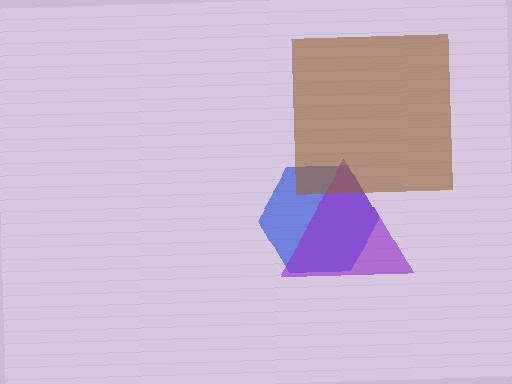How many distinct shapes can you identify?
There are 3 distinct shapes: a blue hexagon, a purple triangle, a brown square.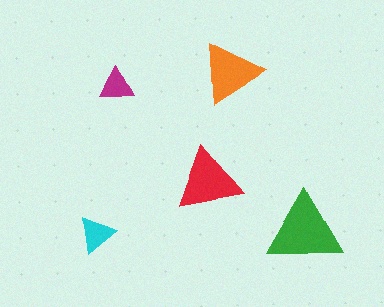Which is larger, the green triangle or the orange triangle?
The green one.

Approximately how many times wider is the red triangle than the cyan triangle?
About 2 times wider.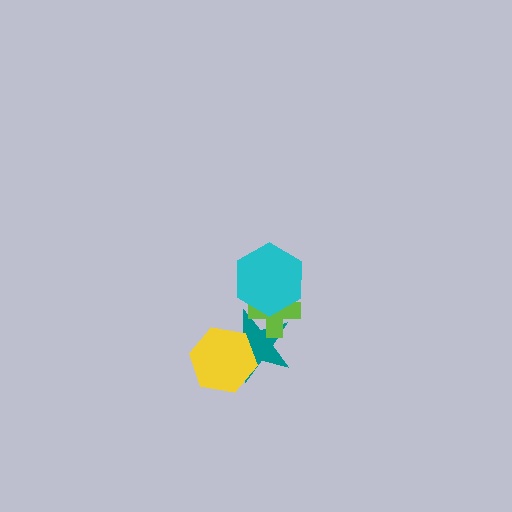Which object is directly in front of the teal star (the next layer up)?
The lime cross is directly in front of the teal star.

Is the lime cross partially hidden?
Yes, it is partially covered by another shape.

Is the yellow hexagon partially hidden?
No, no other shape covers it.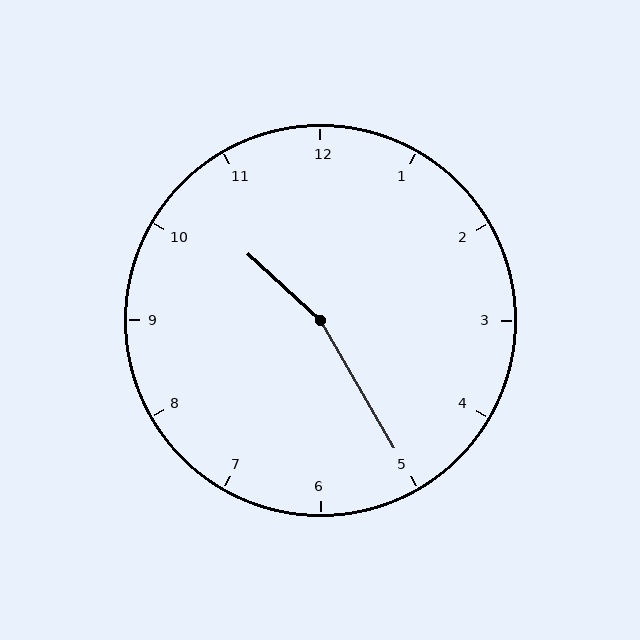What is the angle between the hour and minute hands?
Approximately 162 degrees.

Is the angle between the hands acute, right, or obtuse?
It is obtuse.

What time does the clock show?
10:25.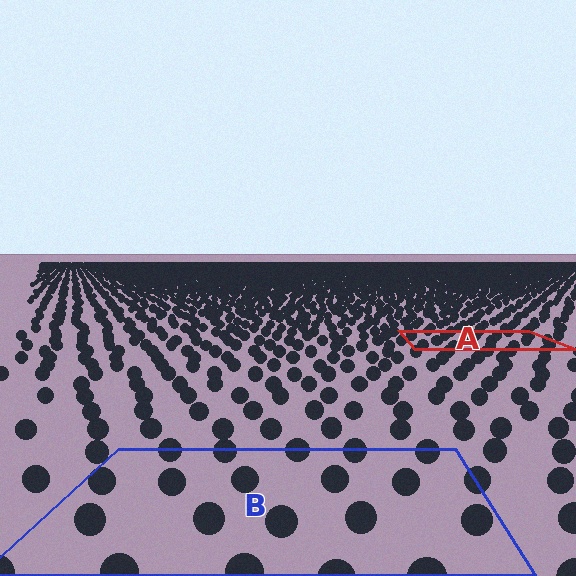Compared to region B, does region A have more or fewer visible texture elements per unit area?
Region A has more texture elements per unit area — they are packed more densely because it is farther away.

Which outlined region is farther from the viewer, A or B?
Region A is farther from the viewer — the texture elements inside it appear smaller and more densely packed.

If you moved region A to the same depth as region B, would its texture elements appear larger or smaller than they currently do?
They would appear larger. At a closer depth, the same texture elements are projected at a bigger on-screen size.